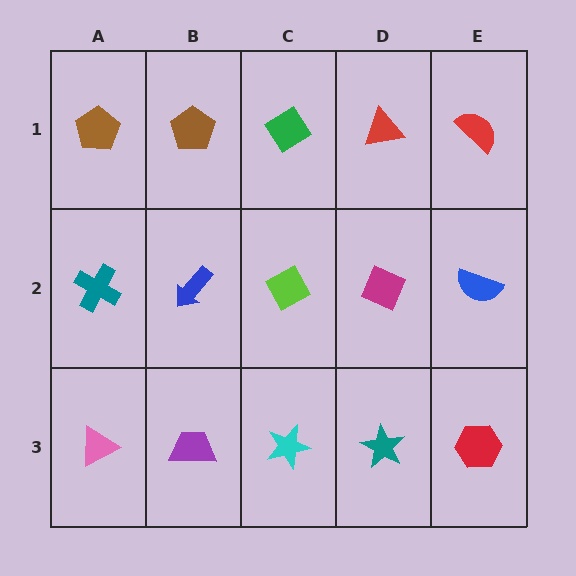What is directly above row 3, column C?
A lime diamond.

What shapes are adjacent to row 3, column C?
A lime diamond (row 2, column C), a purple trapezoid (row 3, column B), a teal star (row 3, column D).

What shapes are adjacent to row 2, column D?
A red triangle (row 1, column D), a teal star (row 3, column D), a lime diamond (row 2, column C), a blue semicircle (row 2, column E).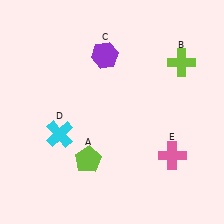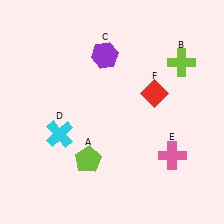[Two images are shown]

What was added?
A red diamond (F) was added in Image 2.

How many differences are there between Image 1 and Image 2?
There is 1 difference between the two images.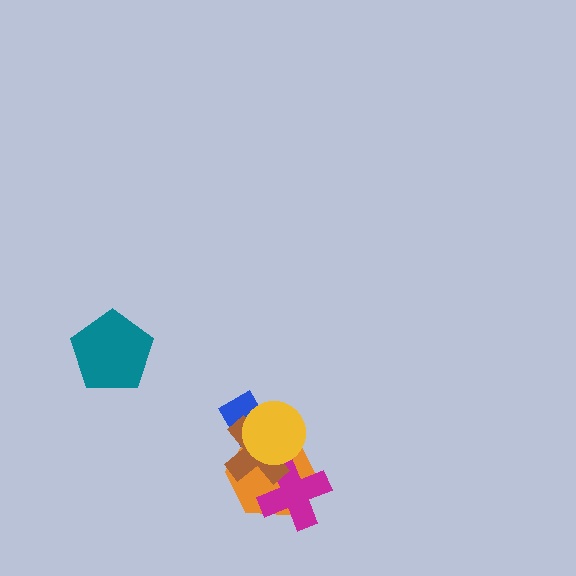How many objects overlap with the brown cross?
4 objects overlap with the brown cross.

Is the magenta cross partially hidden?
Yes, it is partially covered by another shape.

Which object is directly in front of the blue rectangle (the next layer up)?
The orange hexagon is directly in front of the blue rectangle.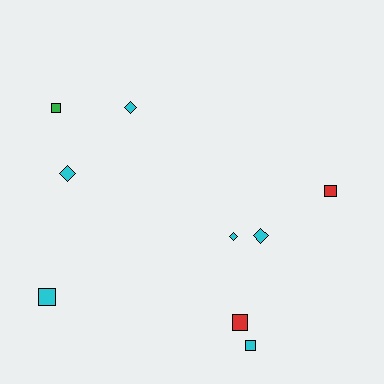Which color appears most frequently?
Cyan, with 6 objects.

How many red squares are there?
There are 2 red squares.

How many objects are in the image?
There are 9 objects.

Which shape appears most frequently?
Square, with 5 objects.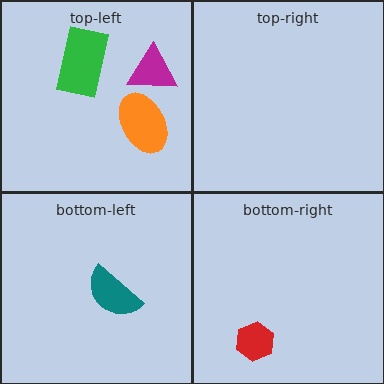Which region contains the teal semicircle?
The bottom-left region.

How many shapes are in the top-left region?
3.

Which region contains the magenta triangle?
The top-left region.